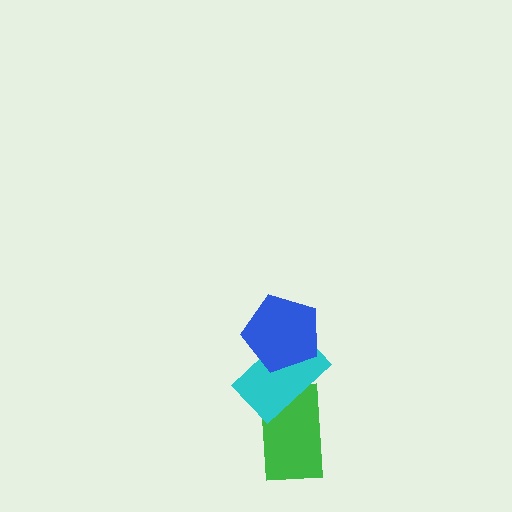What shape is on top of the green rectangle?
The cyan rectangle is on top of the green rectangle.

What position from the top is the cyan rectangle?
The cyan rectangle is 2nd from the top.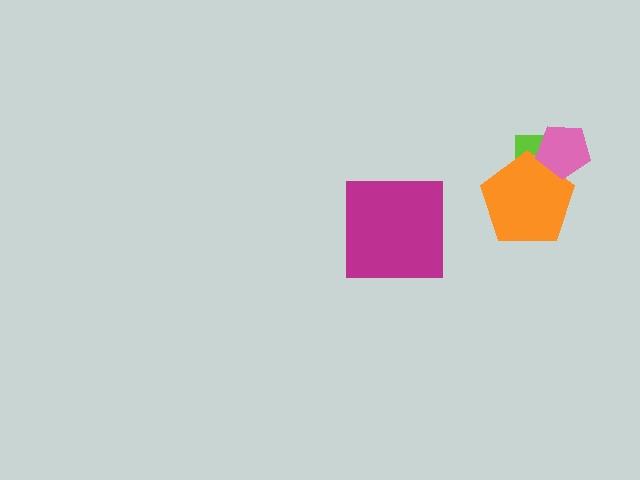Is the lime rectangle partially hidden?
Yes, it is partially covered by another shape.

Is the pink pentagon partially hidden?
No, no other shape covers it.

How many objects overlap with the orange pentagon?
2 objects overlap with the orange pentagon.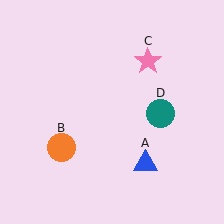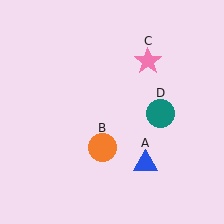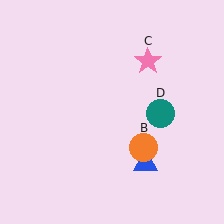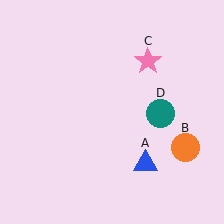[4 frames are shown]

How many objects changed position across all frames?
1 object changed position: orange circle (object B).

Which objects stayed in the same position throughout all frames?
Blue triangle (object A) and pink star (object C) and teal circle (object D) remained stationary.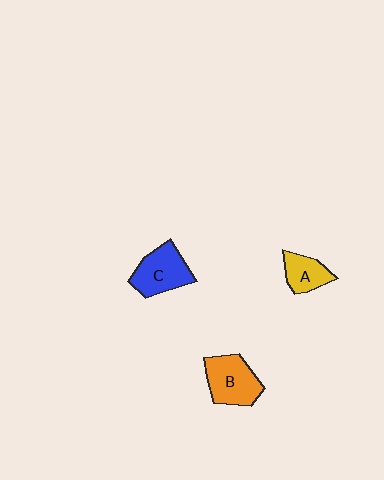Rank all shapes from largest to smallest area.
From largest to smallest: B (orange), C (blue), A (yellow).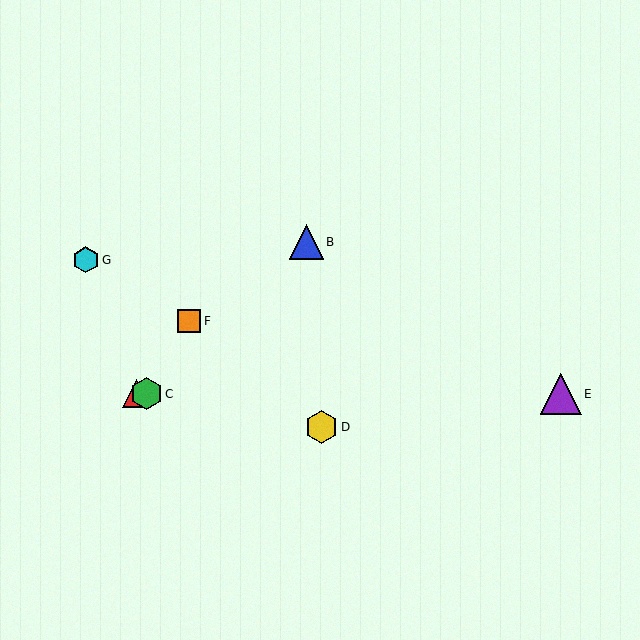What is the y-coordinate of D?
Object D is at y≈427.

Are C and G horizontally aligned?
No, C is at y≈394 and G is at y≈260.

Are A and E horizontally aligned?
Yes, both are at y≈394.